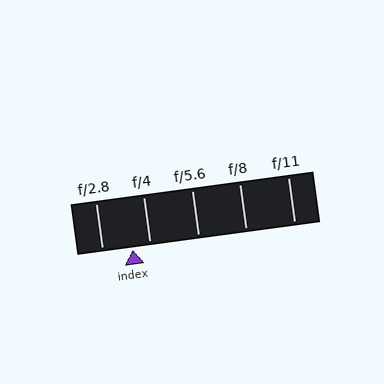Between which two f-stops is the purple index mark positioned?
The index mark is between f/2.8 and f/4.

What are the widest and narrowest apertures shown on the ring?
The widest aperture shown is f/2.8 and the narrowest is f/11.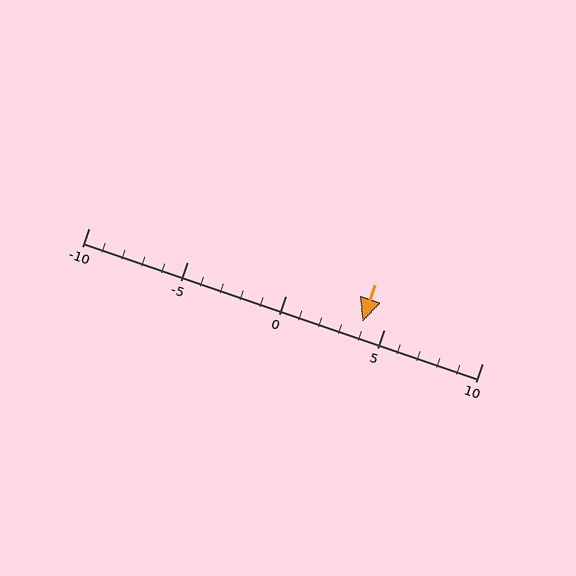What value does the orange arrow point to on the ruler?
The orange arrow points to approximately 4.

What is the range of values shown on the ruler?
The ruler shows values from -10 to 10.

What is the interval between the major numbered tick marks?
The major tick marks are spaced 5 units apart.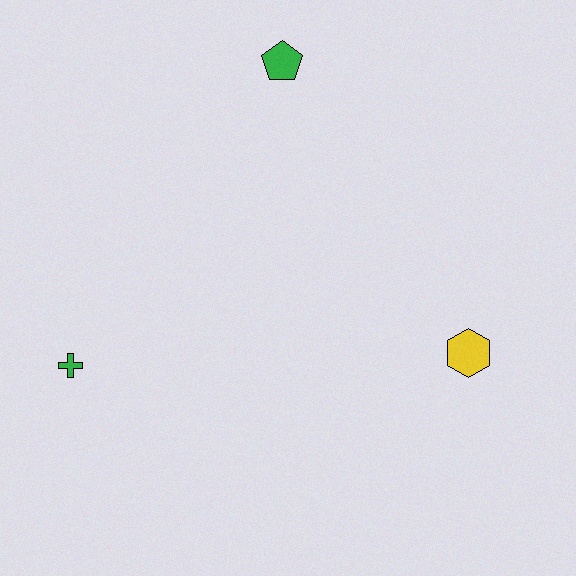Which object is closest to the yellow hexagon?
The green pentagon is closest to the yellow hexagon.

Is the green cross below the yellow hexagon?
Yes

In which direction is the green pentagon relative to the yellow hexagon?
The green pentagon is above the yellow hexagon.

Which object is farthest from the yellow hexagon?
The green cross is farthest from the yellow hexagon.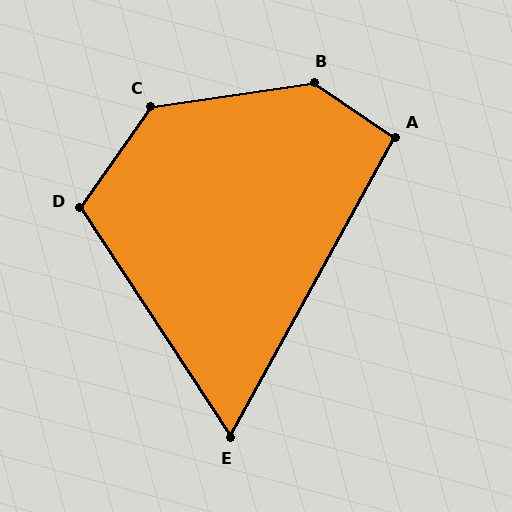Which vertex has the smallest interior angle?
E, at approximately 62 degrees.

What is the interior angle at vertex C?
Approximately 133 degrees (obtuse).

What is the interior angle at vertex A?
Approximately 95 degrees (obtuse).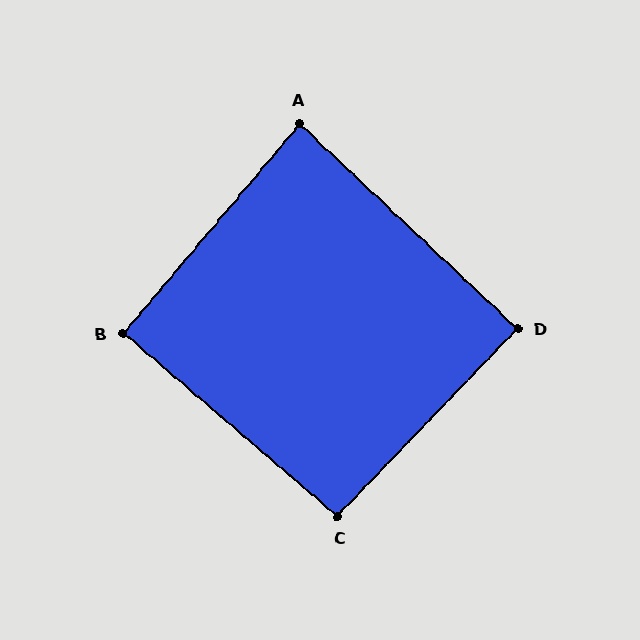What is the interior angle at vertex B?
Approximately 90 degrees (approximately right).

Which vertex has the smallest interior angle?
A, at approximately 87 degrees.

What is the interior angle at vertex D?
Approximately 90 degrees (approximately right).